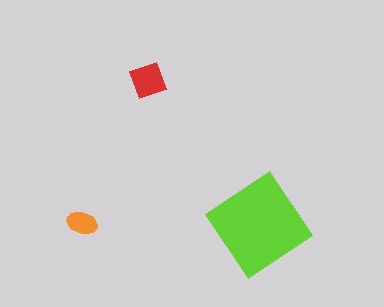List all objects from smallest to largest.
The orange ellipse, the red diamond, the lime diamond.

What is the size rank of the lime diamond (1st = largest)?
1st.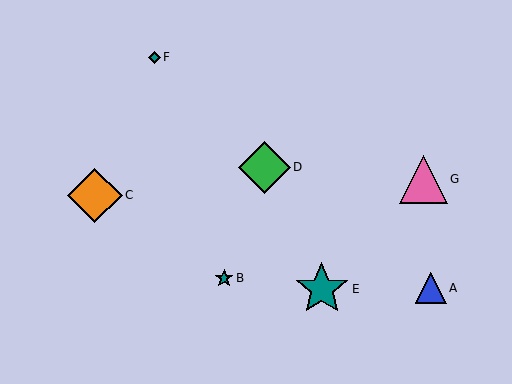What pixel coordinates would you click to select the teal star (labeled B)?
Click at (224, 278) to select the teal star B.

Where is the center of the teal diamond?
The center of the teal diamond is at (154, 57).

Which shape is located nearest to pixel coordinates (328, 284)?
The teal star (labeled E) at (322, 289) is nearest to that location.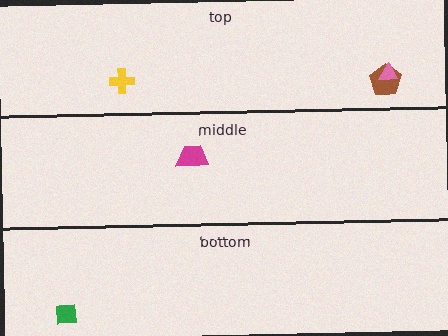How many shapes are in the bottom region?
1.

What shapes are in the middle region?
The magenta trapezoid.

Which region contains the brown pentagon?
The top region.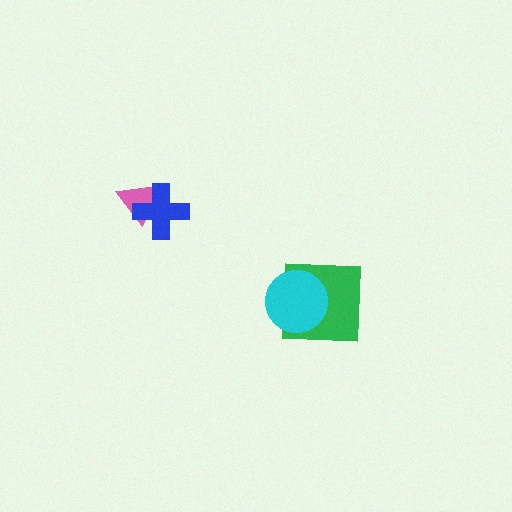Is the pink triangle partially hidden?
Yes, it is partially covered by another shape.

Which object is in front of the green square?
The cyan circle is in front of the green square.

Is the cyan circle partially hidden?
No, no other shape covers it.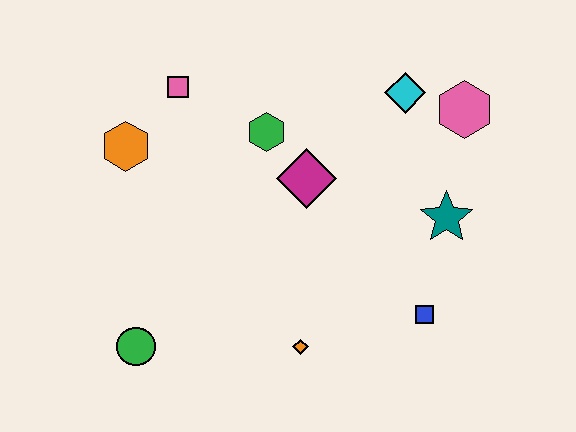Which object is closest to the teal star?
The blue square is closest to the teal star.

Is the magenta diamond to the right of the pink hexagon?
No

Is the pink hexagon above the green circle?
Yes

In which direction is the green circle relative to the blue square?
The green circle is to the left of the blue square.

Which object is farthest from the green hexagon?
The green circle is farthest from the green hexagon.